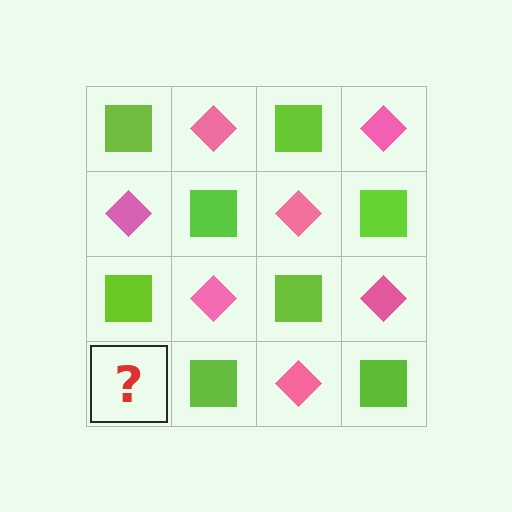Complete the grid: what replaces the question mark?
The question mark should be replaced with a pink diamond.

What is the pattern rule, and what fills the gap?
The rule is that it alternates lime square and pink diamond in a checkerboard pattern. The gap should be filled with a pink diamond.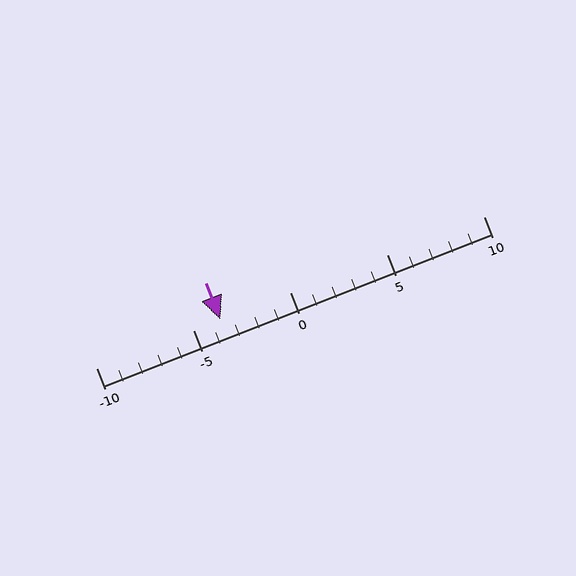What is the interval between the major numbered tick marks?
The major tick marks are spaced 5 units apart.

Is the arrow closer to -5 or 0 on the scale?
The arrow is closer to -5.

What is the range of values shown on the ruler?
The ruler shows values from -10 to 10.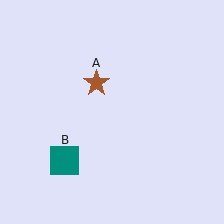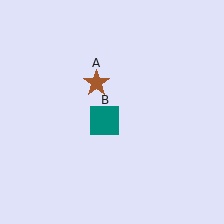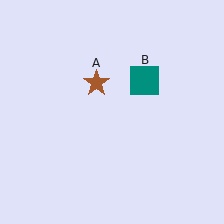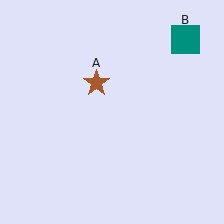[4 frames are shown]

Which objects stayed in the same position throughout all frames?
Brown star (object A) remained stationary.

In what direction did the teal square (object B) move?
The teal square (object B) moved up and to the right.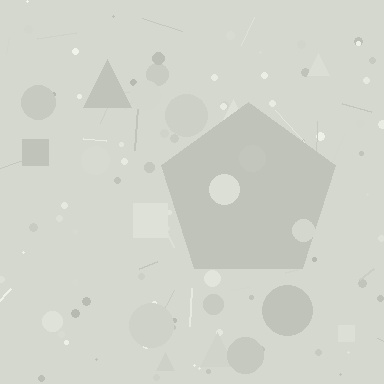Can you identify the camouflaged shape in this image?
The camouflaged shape is a pentagon.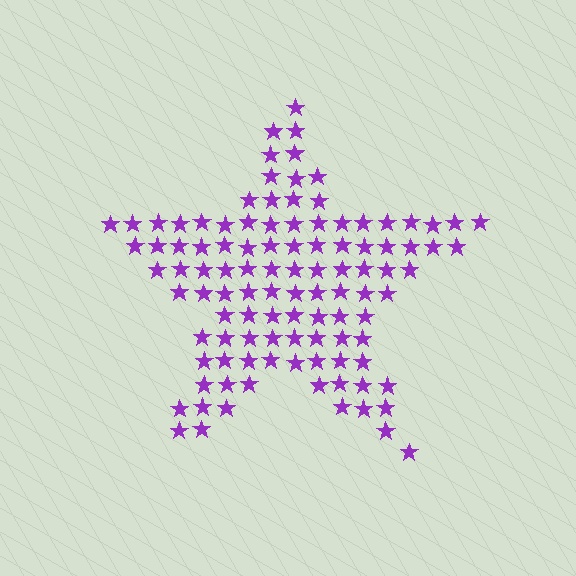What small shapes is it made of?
It is made of small stars.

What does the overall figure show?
The overall figure shows a star.